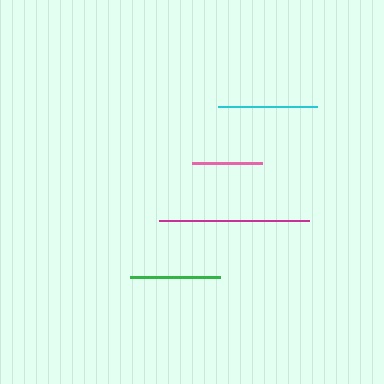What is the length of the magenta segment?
The magenta segment is approximately 149 pixels long.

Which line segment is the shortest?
The pink line is the shortest at approximately 70 pixels.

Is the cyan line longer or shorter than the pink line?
The cyan line is longer than the pink line.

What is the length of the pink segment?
The pink segment is approximately 70 pixels long.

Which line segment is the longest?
The magenta line is the longest at approximately 149 pixels.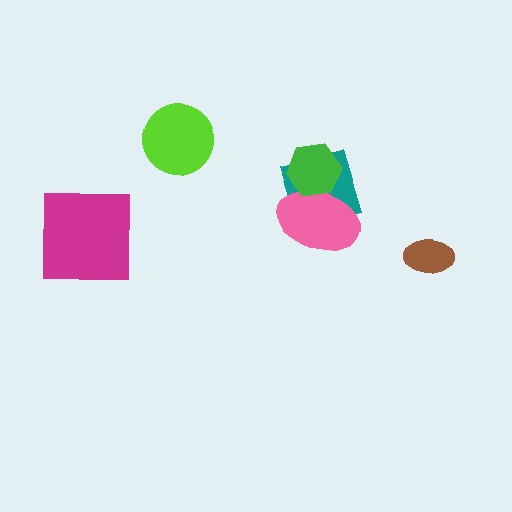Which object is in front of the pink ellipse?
The green hexagon is in front of the pink ellipse.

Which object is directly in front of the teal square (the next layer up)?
The pink ellipse is directly in front of the teal square.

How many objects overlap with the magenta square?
0 objects overlap with the magenta square.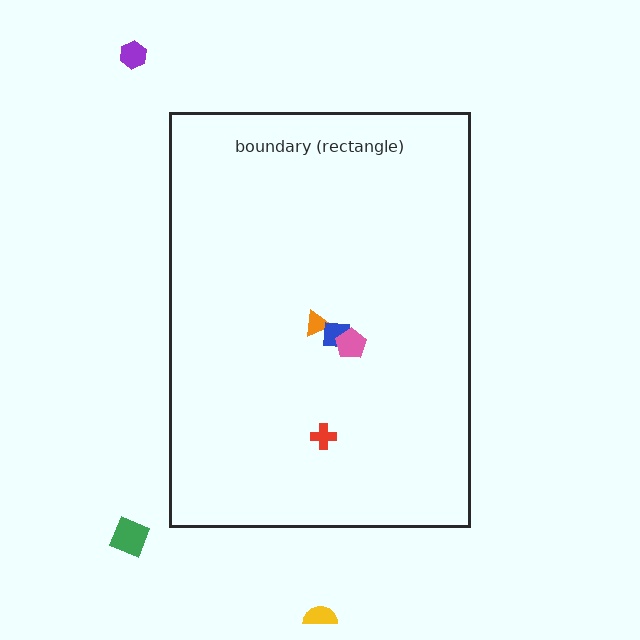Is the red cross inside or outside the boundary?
Inside.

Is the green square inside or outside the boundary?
Outside.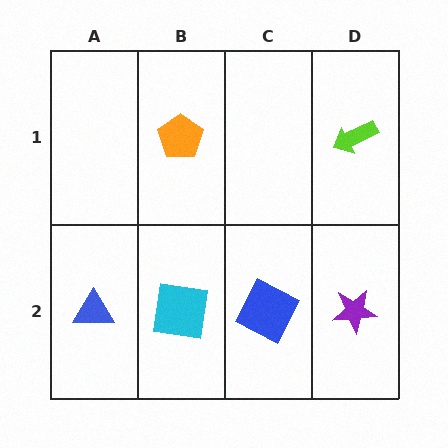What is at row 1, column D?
A lime arrow.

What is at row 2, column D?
A purple star.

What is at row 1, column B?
An orange pentagon.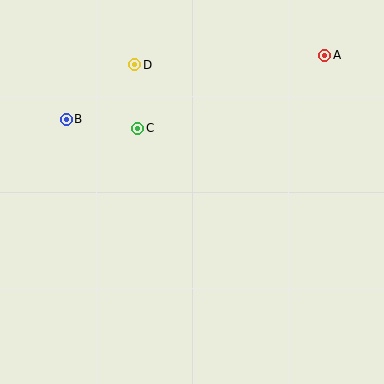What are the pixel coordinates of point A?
Point A is at (325, 56).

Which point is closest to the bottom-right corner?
Point A is closest to the bottom-right corner.